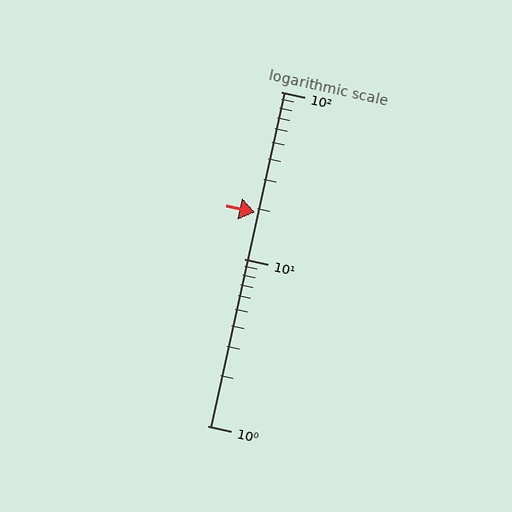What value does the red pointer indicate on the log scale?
The pointer indicates approximately 19.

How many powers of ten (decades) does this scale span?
The scale spans 2 decades, from 1 to 100.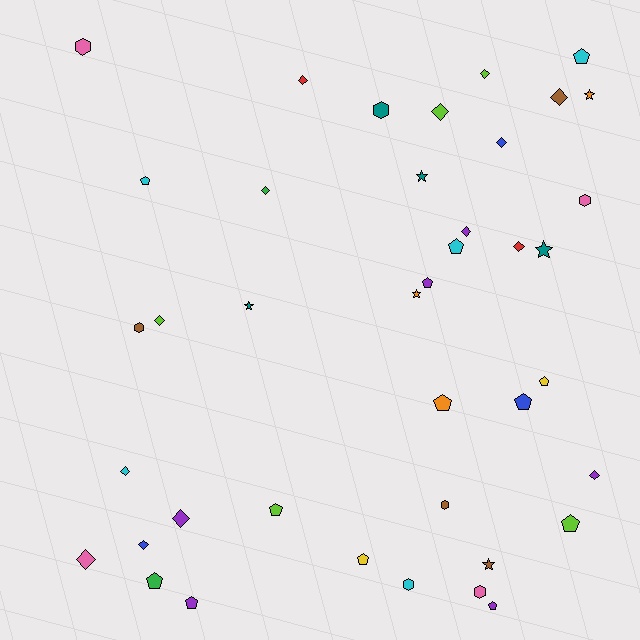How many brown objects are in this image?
There are 4 brown objects.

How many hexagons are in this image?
There are 7 hexagons.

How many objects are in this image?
There are 40 objects.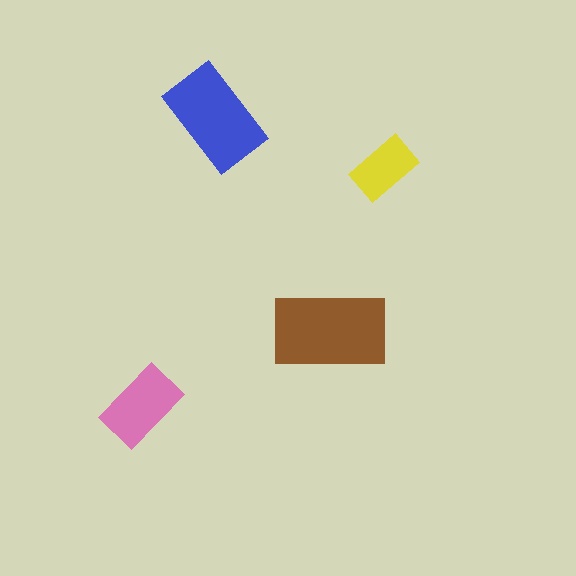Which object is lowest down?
The pink rectangle is bottommost.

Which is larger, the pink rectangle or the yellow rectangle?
The pink one.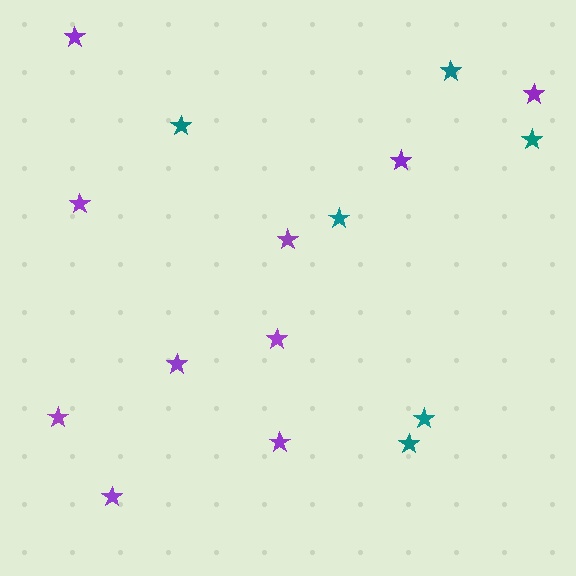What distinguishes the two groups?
There are 2 groups: one group of teal stars (6) and one group of purple stars (10).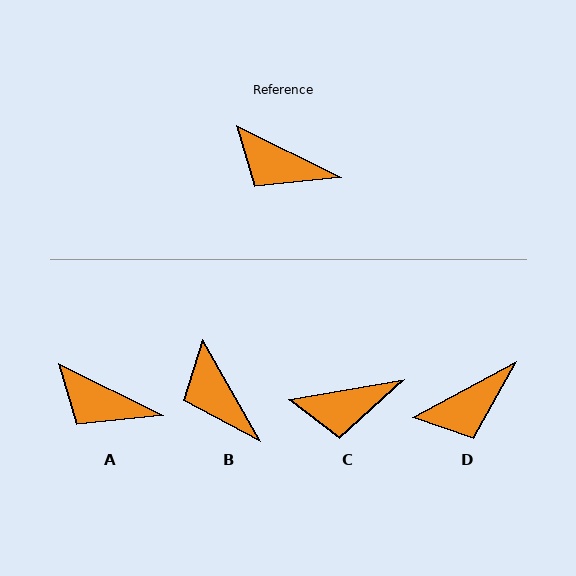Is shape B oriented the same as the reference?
No, it is off by about 34 degrees.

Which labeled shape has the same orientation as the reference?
A.